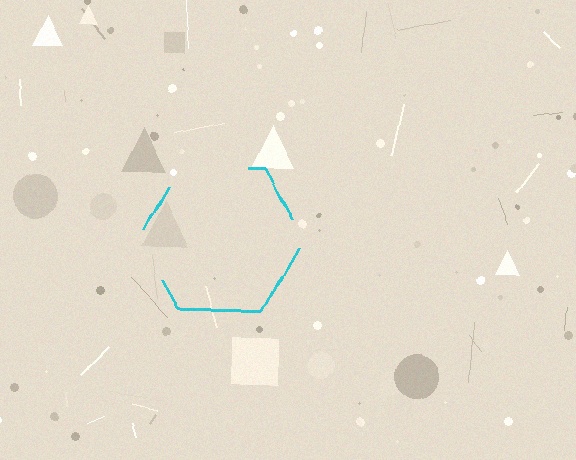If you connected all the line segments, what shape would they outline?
They would outline a hexagon.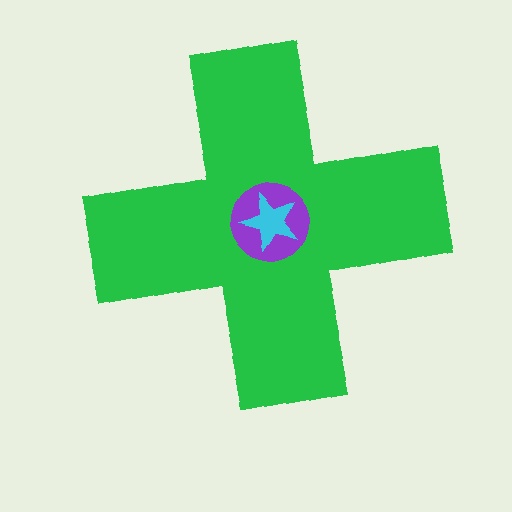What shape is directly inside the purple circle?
The cyan star.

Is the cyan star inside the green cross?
Yes.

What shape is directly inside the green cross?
The purple circle.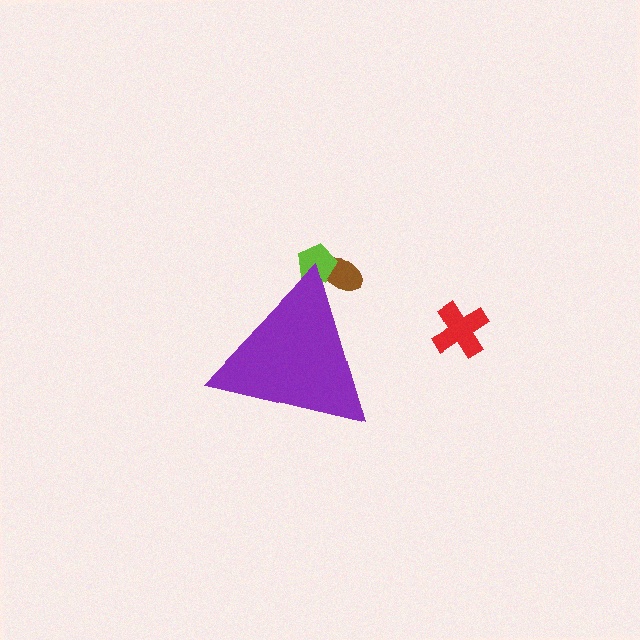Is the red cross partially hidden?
No, the red cross is fully visible.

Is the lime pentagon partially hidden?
Yes, the lime pentagon is partially hidden behind the purple triangle.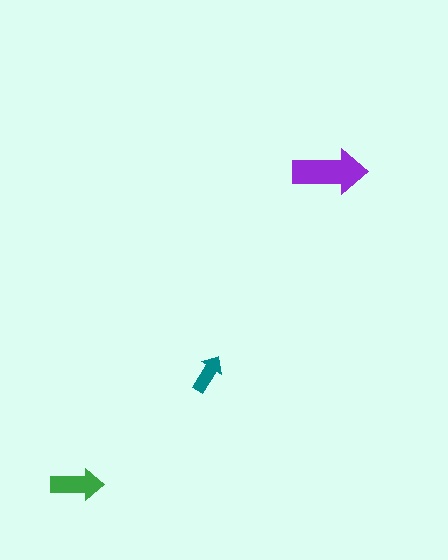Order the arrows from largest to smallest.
the purple one, the green one, the teal one.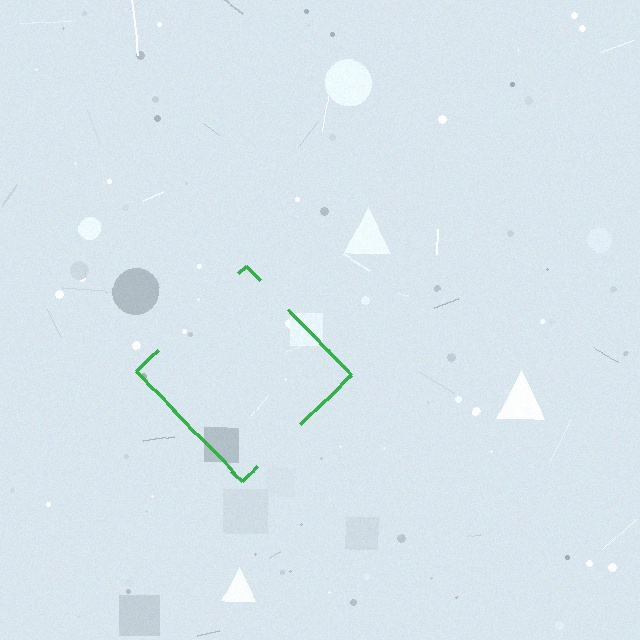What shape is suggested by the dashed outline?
The dashed outline suggests a diamond.